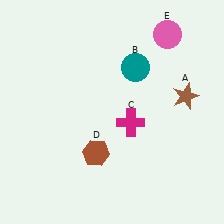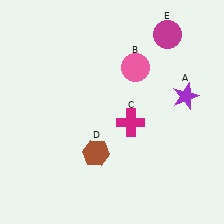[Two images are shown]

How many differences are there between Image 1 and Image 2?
There are 3 differences between the two images.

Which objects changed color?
A changed from brown to purple. B changed from teal to pink. E changed from pink to magenta.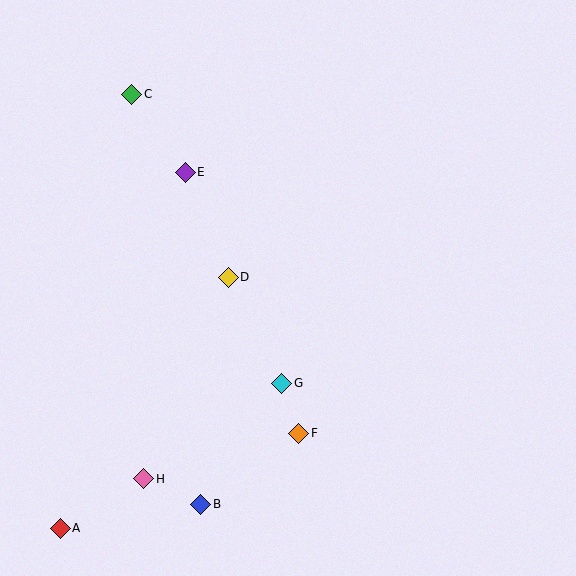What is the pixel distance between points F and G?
The distance between F and G is 53 pixels.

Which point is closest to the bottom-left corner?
Point A is closest to the bottom-left corner.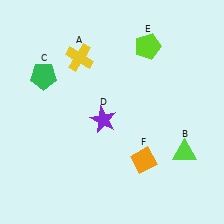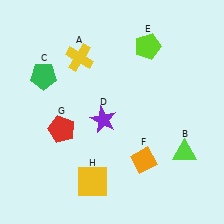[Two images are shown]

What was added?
A red pentagon (G), a yellow square (H) were added in Image 2.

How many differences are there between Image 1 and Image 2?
There are 2 differences between the two images.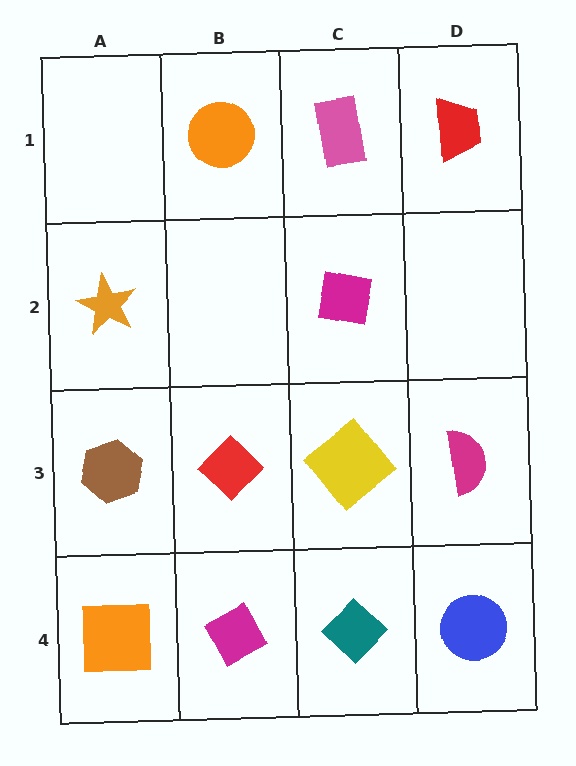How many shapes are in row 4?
4 shapes.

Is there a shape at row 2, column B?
No, that cell is empty.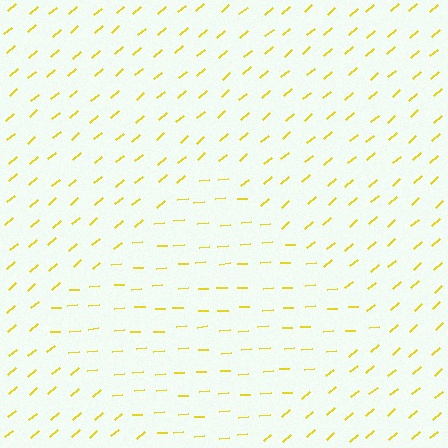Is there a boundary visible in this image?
Yes, there is a texture boundary formed by a change in line orientation.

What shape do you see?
I see a diamond.